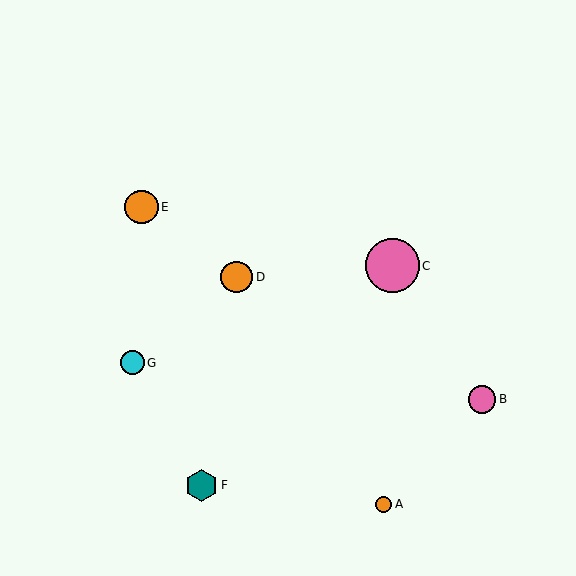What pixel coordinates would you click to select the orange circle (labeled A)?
Click at (384, 504) to select the orange circle A.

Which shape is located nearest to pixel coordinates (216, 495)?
The teal hexagon (labeled F) at (202, 485) is nearest to that location.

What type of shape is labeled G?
Shape G is a cyan circle.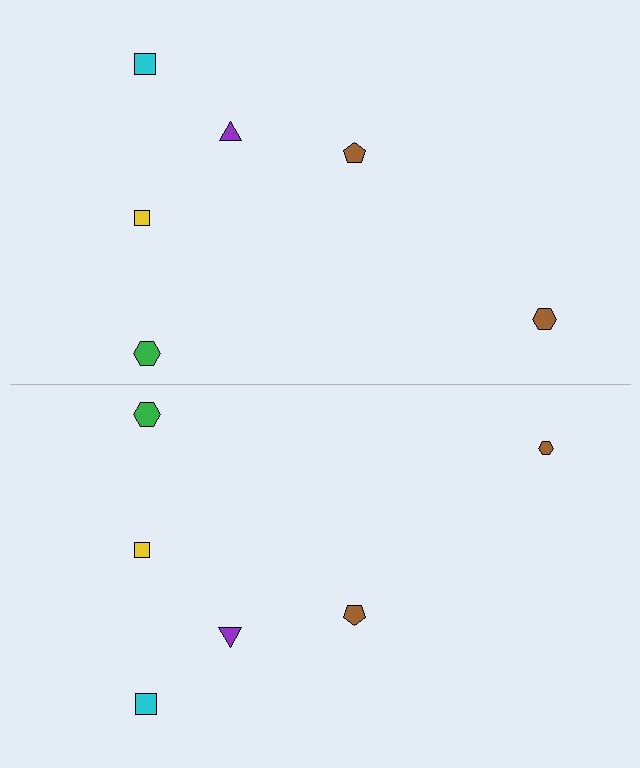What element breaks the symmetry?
The brown hexagon on the bottom side has a different size than its mirror counterpart.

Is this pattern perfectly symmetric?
No, the pattern is not perfectly symmetric. The brown hexagon on the bottom side has a different size than its mirror counterpart.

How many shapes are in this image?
There are 12 shapes in this image.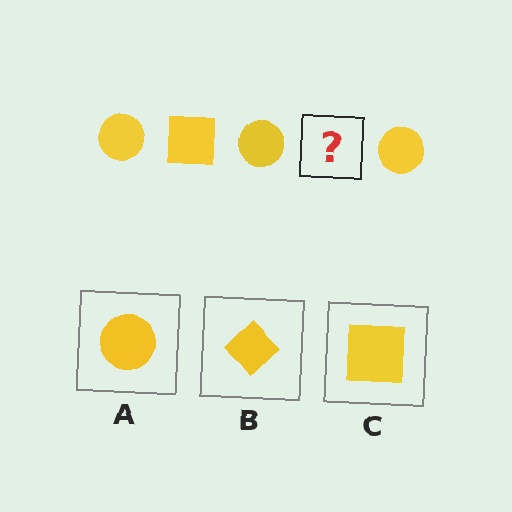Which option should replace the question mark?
Option C.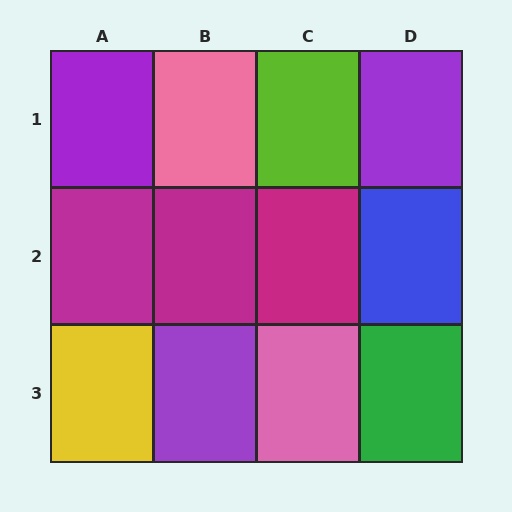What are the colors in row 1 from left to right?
Purple, pink, lime, purple.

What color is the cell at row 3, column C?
Pink.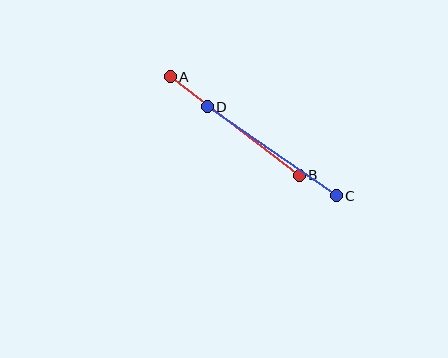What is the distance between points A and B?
The distance is approximately 162 pixels.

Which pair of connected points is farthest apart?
Points A and B are farthest apart.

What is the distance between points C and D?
The distance is approximately 156 pixels.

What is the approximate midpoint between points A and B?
The midpoint is at approximately (235, 126) pixels.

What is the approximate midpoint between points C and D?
The midpoint is at approximately (272, 151) pixels.